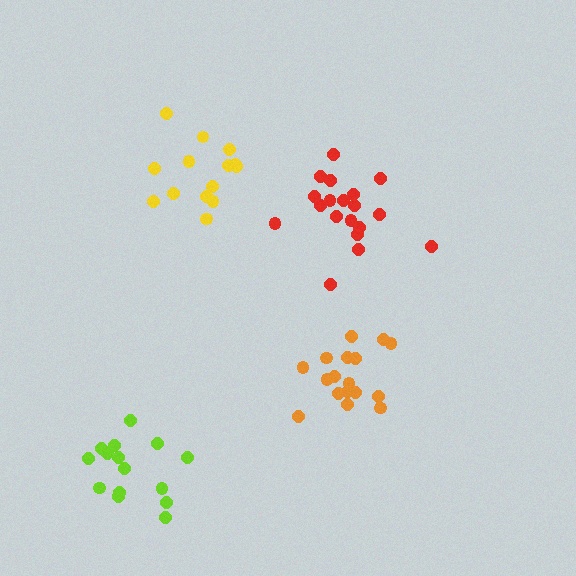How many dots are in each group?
Group 1: 19 dots, Group 2: 14 dots, Group 3: 15 dots, Group 4: 17 dots (65 total).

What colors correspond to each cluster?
The clusters are colored: red, yellow, lime, orange.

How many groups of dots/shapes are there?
There are 4 groups.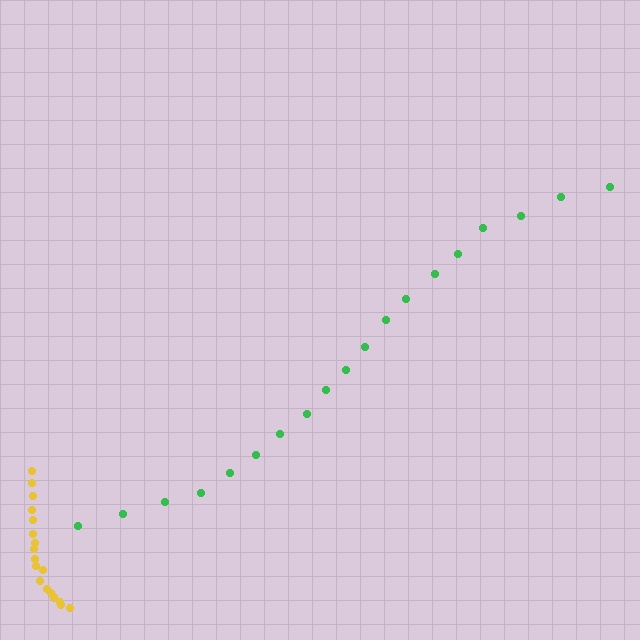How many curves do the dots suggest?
There are 2 distinct paths.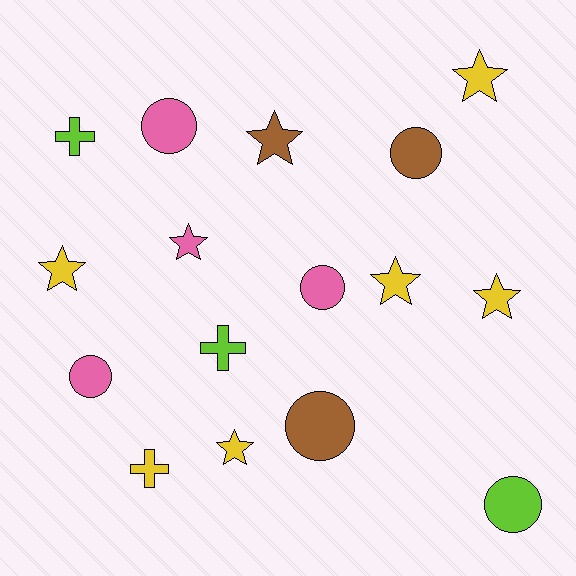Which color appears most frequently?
Yellow, with 6 objects.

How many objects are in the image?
There are 16 objects.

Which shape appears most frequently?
Star, with 7 objects.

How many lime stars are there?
There are no lime stars.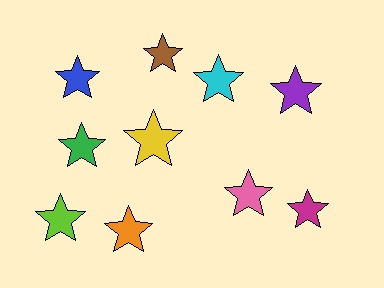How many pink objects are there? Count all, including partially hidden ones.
There is 1 pink object.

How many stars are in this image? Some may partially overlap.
There are 10 stars.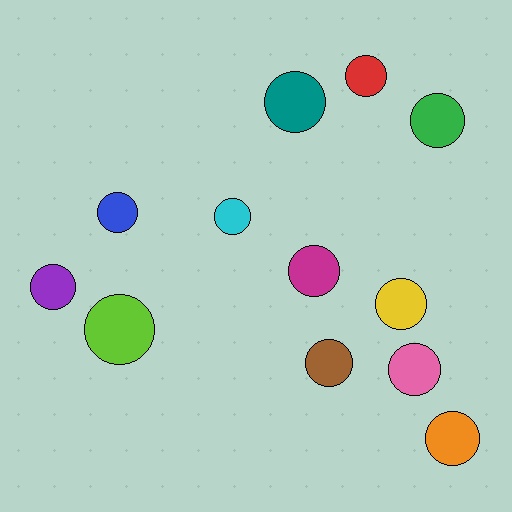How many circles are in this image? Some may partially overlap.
There are 12 circles.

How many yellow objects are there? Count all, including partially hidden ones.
There is 1 yellow object.